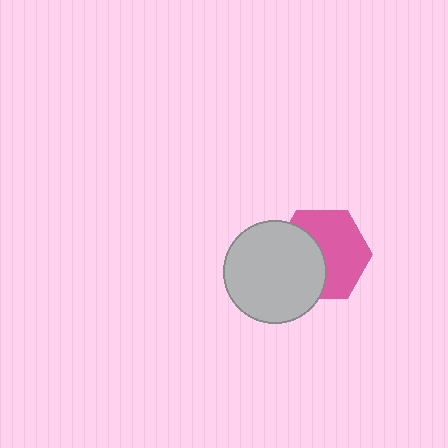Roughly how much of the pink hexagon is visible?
About half of it is visible (roughly 58%).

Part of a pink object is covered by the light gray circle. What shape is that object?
It is a hexagon.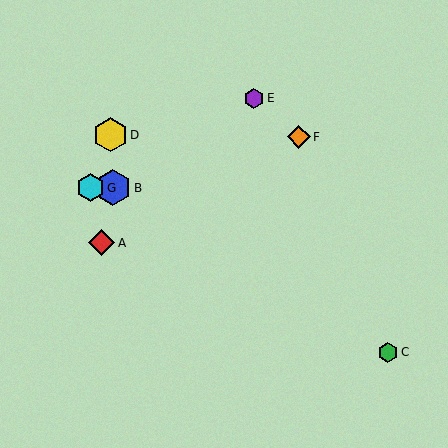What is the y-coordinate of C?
Object C is at y≈352.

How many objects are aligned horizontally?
2 objects (B, G) are aligned horizontally.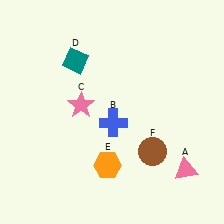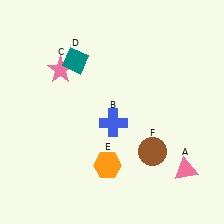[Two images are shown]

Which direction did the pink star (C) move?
The pink star (C) moved up.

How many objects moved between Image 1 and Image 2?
1 object moved between the two images.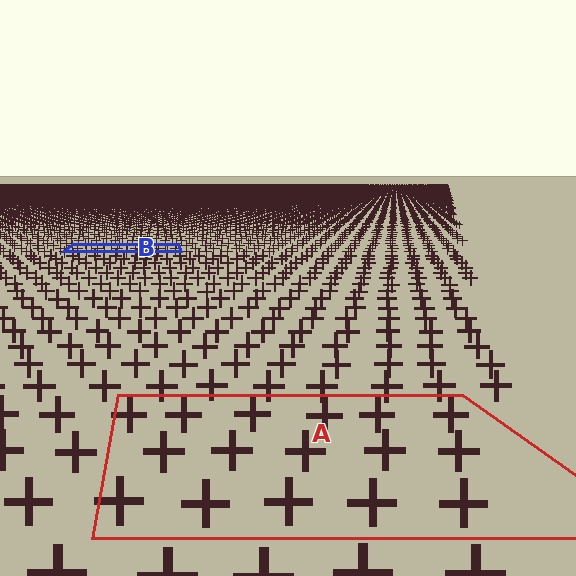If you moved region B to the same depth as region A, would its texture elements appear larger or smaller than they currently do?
They would appear larger. At a closer depth, the same texture elements are projected at a bigger on-screen size.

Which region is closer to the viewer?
Region A is closer. The texture elements there are larger and more spread out.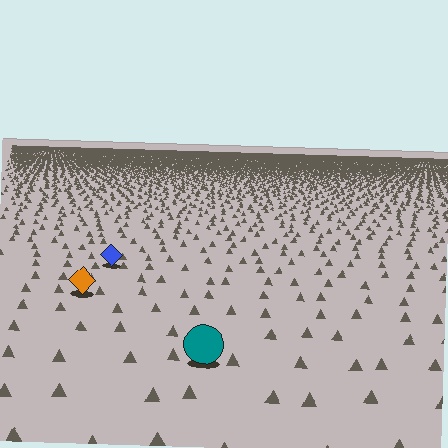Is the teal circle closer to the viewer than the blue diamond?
Yes. The teal circle is closer — you can tell from the texture gradient: the ground texture is coarser near it.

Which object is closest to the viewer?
The teal circle is closest. The texture marks near it are larger and more spread out.